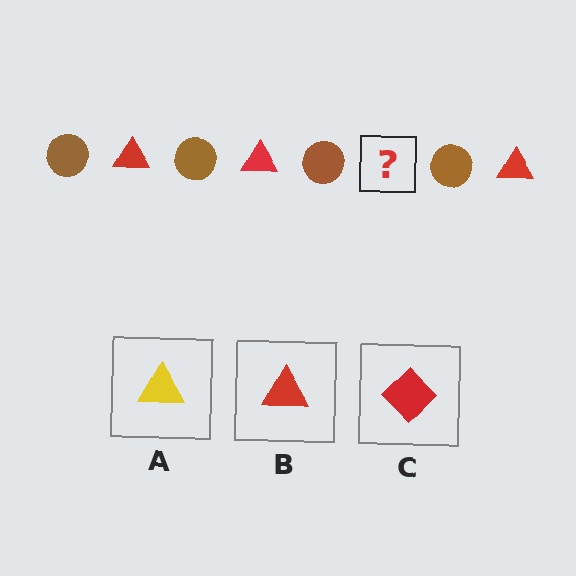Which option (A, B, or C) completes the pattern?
B.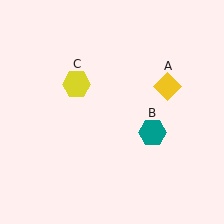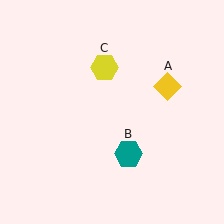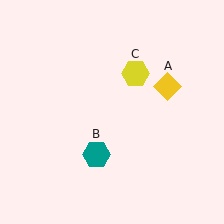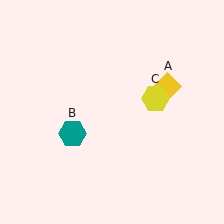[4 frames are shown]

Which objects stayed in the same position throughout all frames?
Yellow diamond (object A) remained stationary.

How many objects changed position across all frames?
2 objects changed position: teal hexagon (object B), yellow hexagon (object C).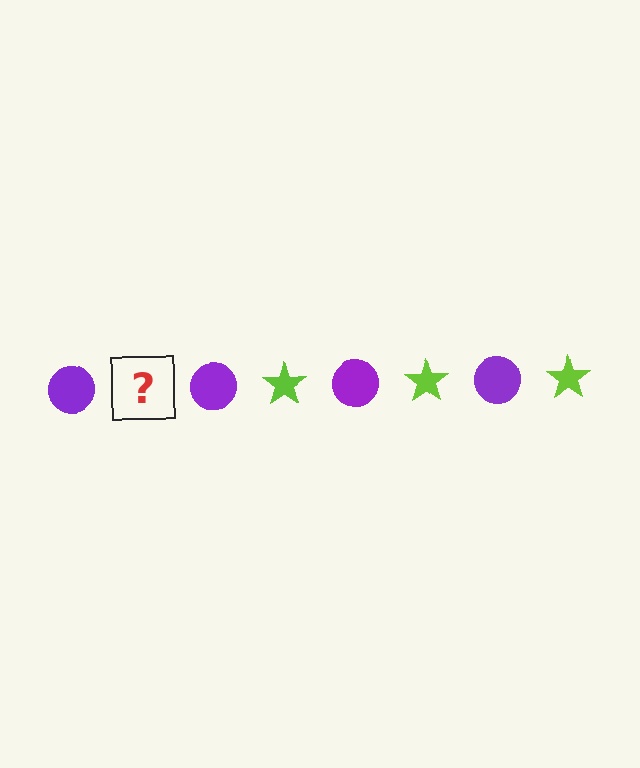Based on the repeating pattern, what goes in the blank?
The blank should be a lime star.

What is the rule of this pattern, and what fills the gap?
The rule is that the pattern alternates between purple circle and lime star. The gap should be filled with a lime star.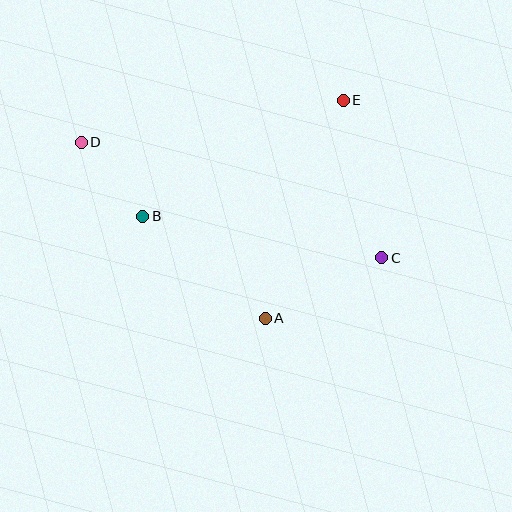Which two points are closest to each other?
Points B and D are closest to each other.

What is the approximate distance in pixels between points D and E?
The distance between D and E is approximately 266 pixels.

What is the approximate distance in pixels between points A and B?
The distance between A and B is approximately 159 pixels.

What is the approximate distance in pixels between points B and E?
The distance between B and E is approximately 232 pixels.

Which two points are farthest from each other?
Points C and D are farthest from each other.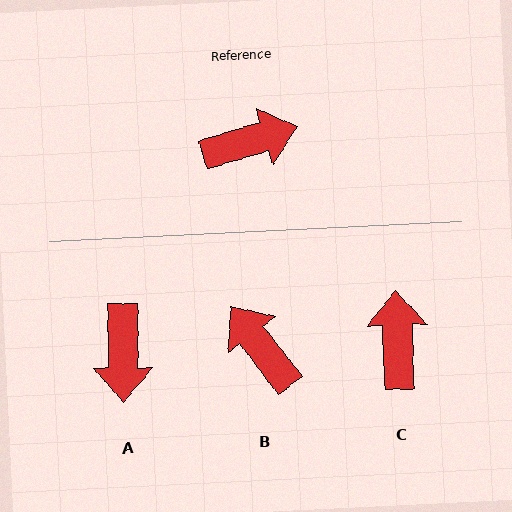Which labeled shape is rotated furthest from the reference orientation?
B, about 111 degrees away.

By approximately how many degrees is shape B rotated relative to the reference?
Approximately 111 degrees counter-clockwise.